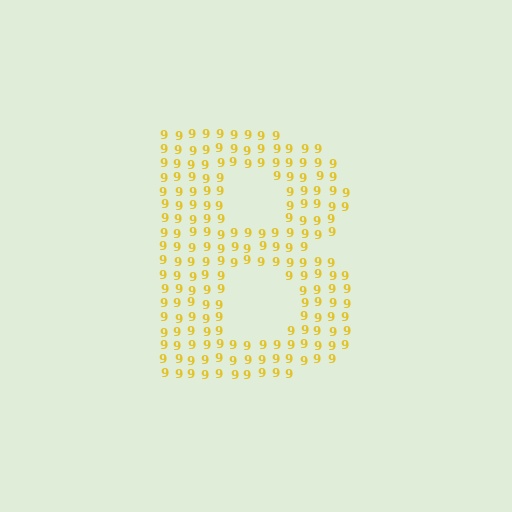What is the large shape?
The large shape is the letter B.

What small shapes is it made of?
It is made of small digit 9's.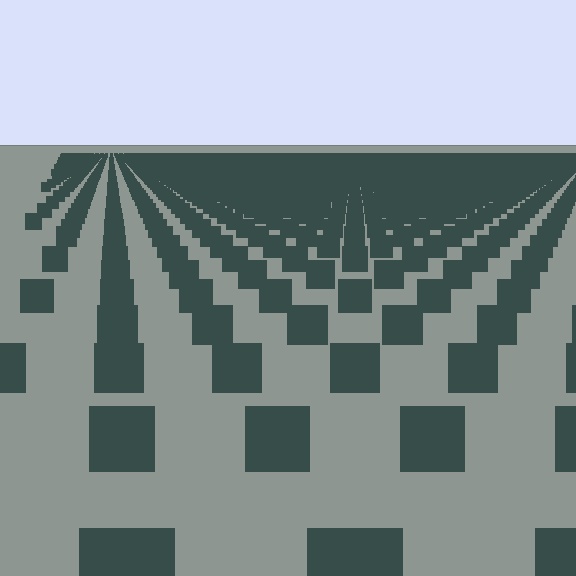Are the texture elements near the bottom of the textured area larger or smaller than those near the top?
Larger. Near the bottom, elements are closer to the viewer and appear at a bigger on-screen size.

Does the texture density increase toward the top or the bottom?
Density increases toward the top.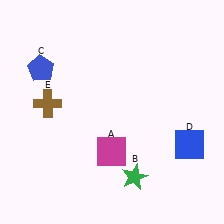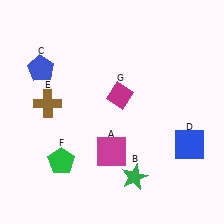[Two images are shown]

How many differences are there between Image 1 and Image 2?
There are 2 differences between the two images.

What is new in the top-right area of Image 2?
A magenta diamond (G) was added in the top-right area of Image 2.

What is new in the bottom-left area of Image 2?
A green pentagon (F) was added in the bottom-left area of Image 2.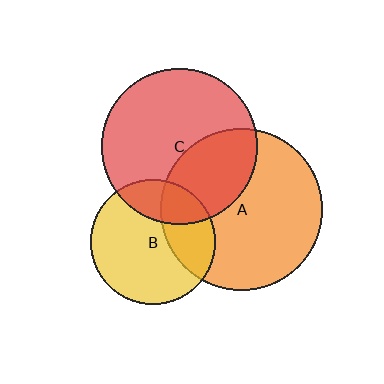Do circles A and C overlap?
Yes.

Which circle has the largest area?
Circle A (orange).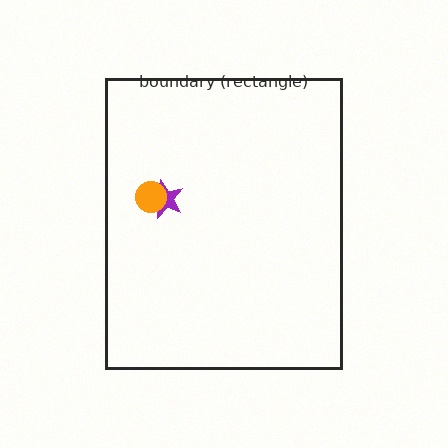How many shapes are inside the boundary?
2 inside, 0 outside.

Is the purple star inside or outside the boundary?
Inside.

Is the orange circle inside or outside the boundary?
Inside.